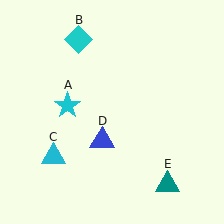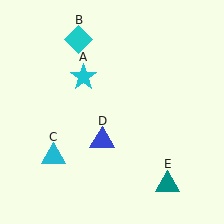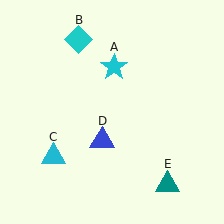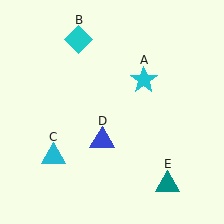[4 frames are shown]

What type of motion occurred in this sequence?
The cyan star (object A) rotated clockwise around the center of the scene.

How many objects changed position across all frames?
1 object changed position: cyan star (object A).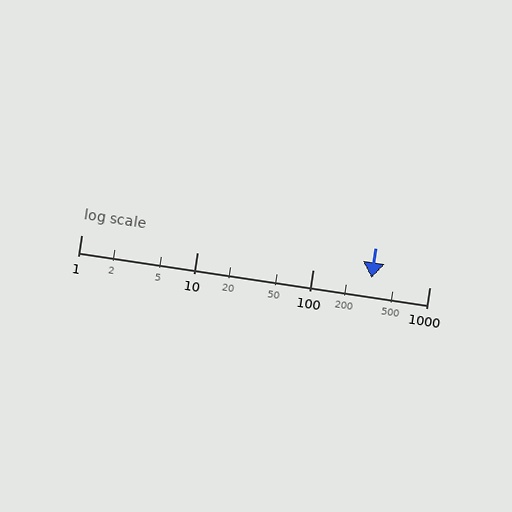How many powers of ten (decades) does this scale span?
The scale spans 3 decades, from 1 to 1000.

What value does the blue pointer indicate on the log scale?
The pointer indicates approximately 320.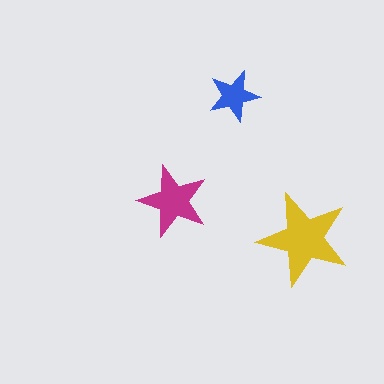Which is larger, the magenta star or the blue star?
The magenta one.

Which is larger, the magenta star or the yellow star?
The yellow one.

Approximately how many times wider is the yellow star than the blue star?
About 2 times wider.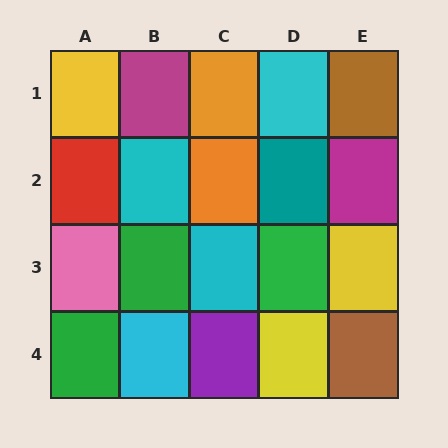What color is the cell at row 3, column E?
Yellow.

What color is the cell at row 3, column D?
Green.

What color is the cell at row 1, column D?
Cyan.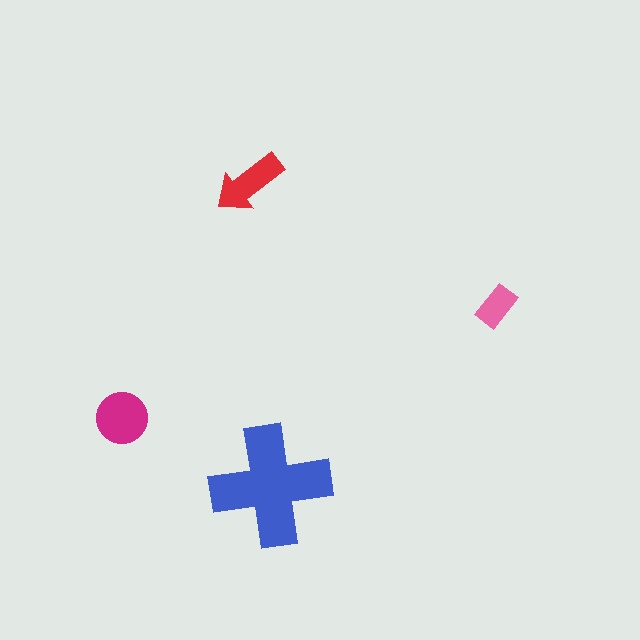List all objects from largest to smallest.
The blue cross, the magenta circle, the red arrow, the pink rectangle.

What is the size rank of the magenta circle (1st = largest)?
2nd.